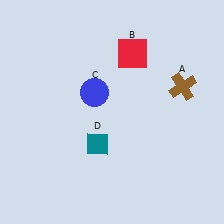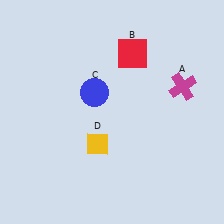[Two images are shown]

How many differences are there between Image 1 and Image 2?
There are 2 differences between the two images.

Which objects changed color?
A changed from brown to magenta. D changed from teal to yellow.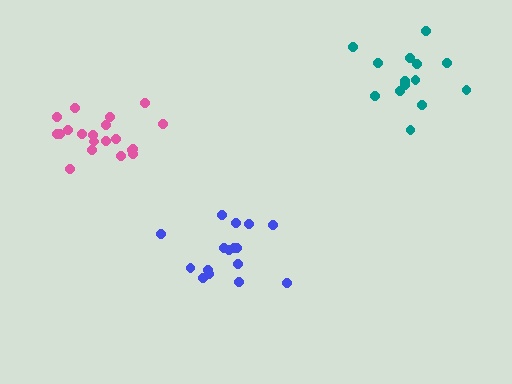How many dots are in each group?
Group 1: 20 dots, Group 2: 16 dots, Group 3: 14 dots (50 total).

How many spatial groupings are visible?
There are 3 spatial groupings.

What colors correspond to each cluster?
The clusters are colored: pink, blue, teal.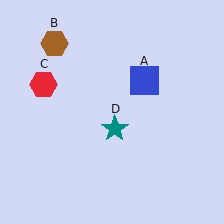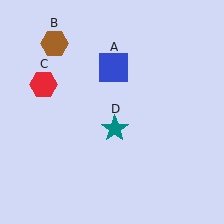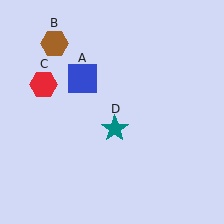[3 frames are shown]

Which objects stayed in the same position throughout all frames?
Brown hexagon (object B) and red hexagon (object C) and teal star (object D) remained stationary.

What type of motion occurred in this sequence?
The blue square (object A) rotated counterclockwise around the center of the scene.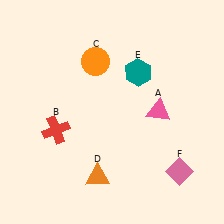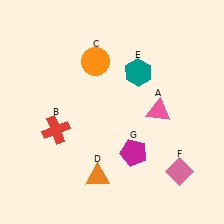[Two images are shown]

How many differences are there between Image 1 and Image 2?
There is 1 difference between the two images.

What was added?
A magenta pentagon (G) was added in Image 2.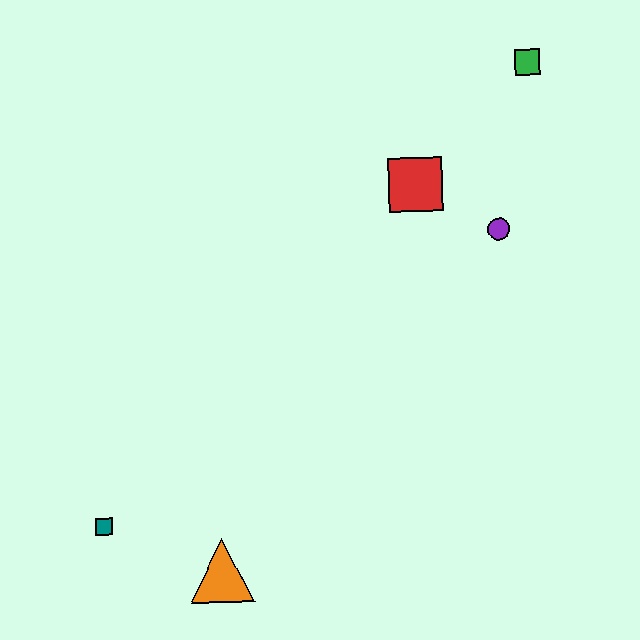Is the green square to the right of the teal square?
Yes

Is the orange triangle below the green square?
Yes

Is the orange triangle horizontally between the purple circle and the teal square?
Yes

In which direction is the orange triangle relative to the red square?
The orange triangle is below the red square.